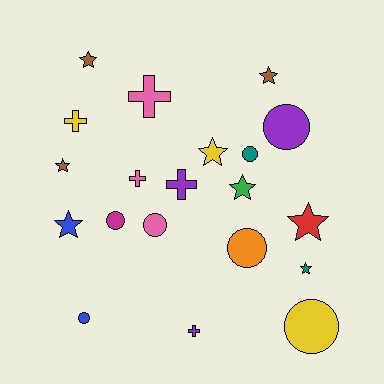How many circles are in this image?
There are 7 circles.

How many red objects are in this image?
There is 1 red object.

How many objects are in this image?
There are 20 objects.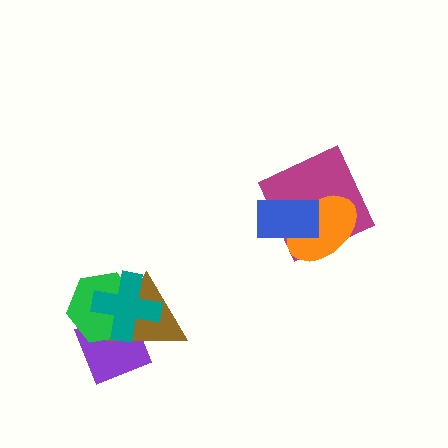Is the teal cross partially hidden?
No, no other shape covers it.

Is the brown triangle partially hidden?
Yes, it is partially covered by another shape.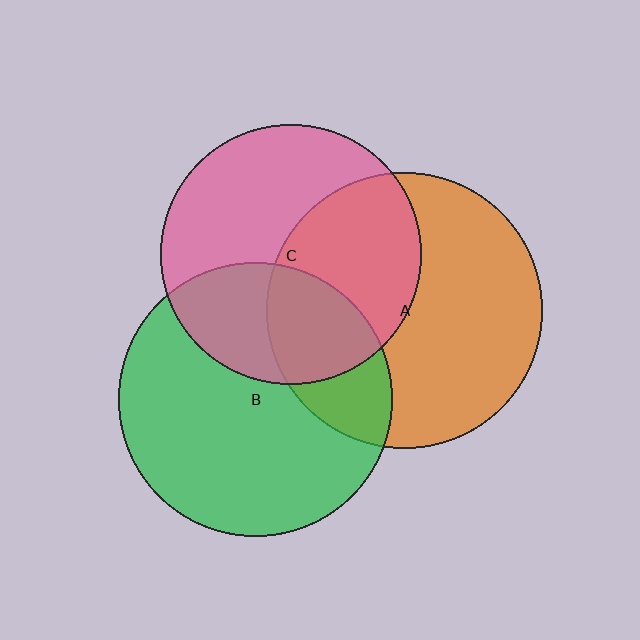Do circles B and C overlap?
Yes.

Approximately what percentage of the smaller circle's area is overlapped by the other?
Approximately 35%.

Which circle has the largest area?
Circle A (orange).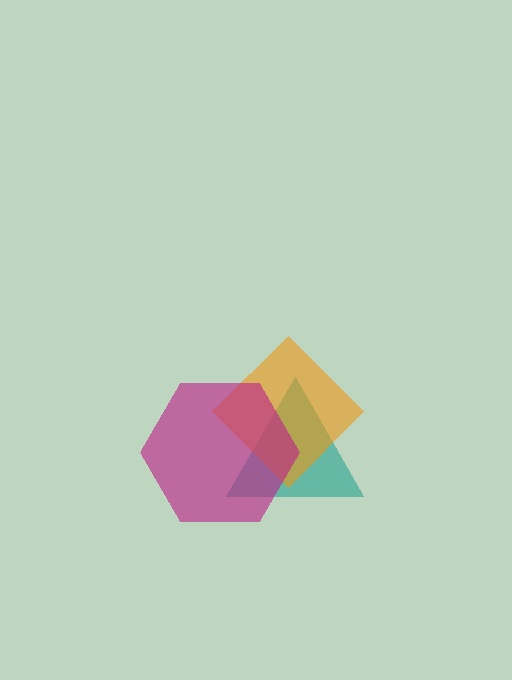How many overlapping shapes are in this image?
There are 3 overlapping shapes in the image.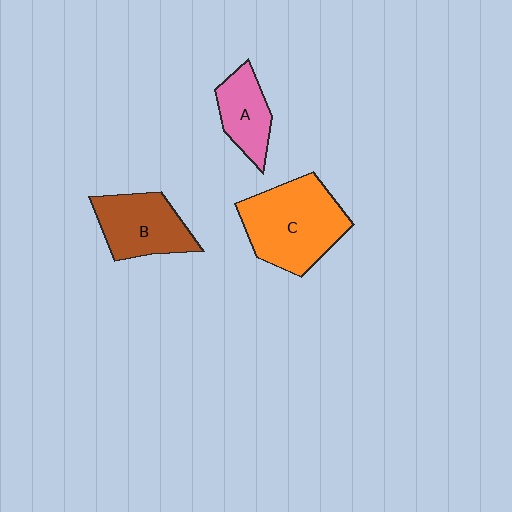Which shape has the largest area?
Shape C (orange).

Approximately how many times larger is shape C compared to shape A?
Approximately 2.0 times.